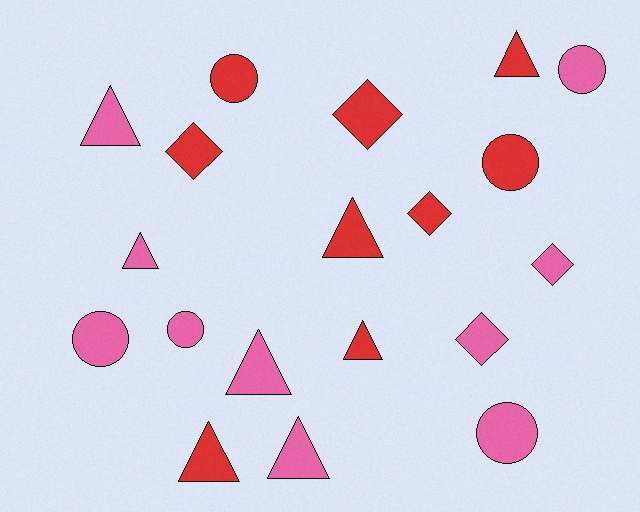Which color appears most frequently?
Pink, with 10 objects.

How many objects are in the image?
There are 19 objects.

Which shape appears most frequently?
Triangle, with 8 objects.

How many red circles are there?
There are 2 red circles.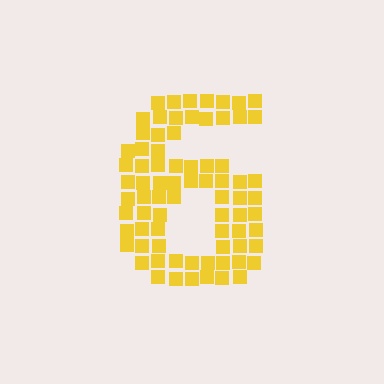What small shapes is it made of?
It is made of small squares.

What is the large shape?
The large shape is the digit 6.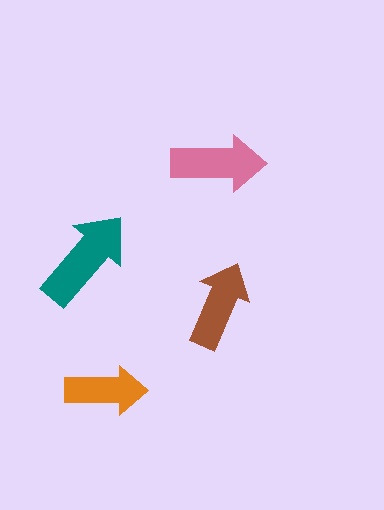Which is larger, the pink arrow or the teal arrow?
The teal one.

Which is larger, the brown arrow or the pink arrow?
The pink one.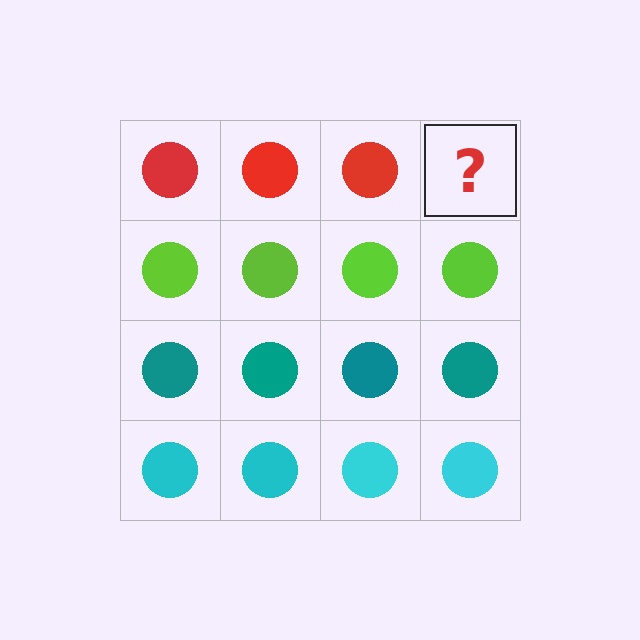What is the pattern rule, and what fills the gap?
The rule is that each row has a consistent color. The gap should be filled with a red circle.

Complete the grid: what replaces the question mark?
The question mark should be replaced with a red circle.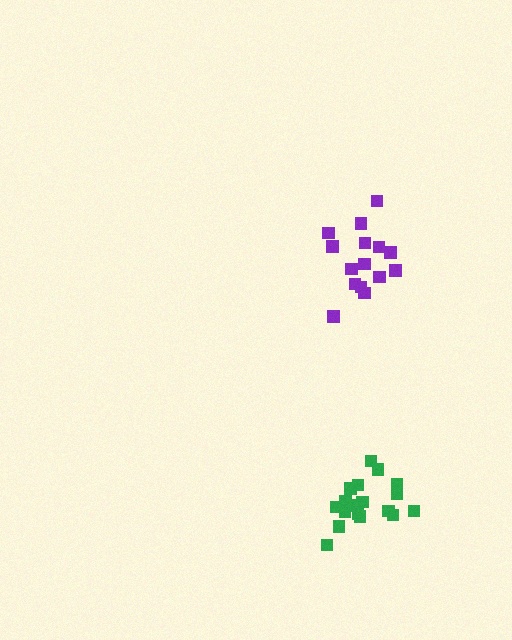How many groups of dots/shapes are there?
There are 2 groups.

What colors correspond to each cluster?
The clusters are colored: green, purple.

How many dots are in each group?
Group 1: 18 dots, Group 2: 15 dots (33 total).